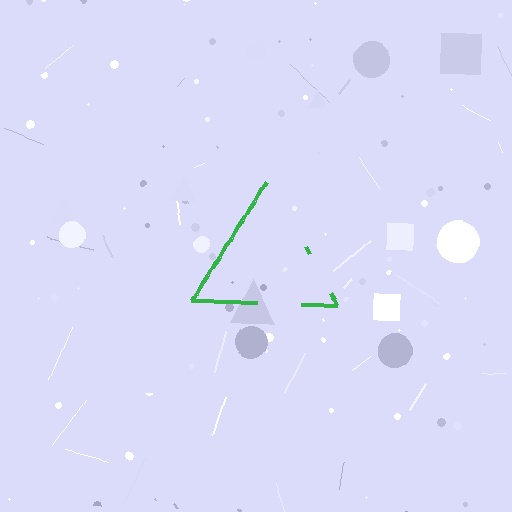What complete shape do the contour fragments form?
The contour fragments form a triangle.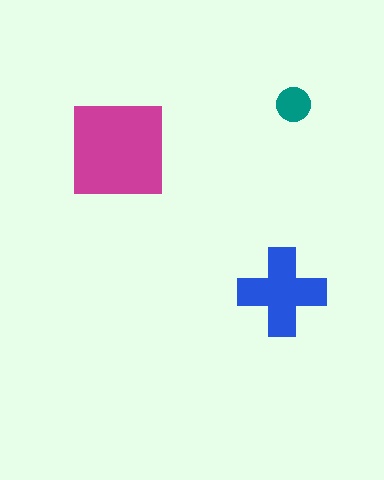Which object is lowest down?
The blue cross is bottommost.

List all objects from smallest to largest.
The teal circle, the blue cross, the magenta square.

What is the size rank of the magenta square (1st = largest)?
1st.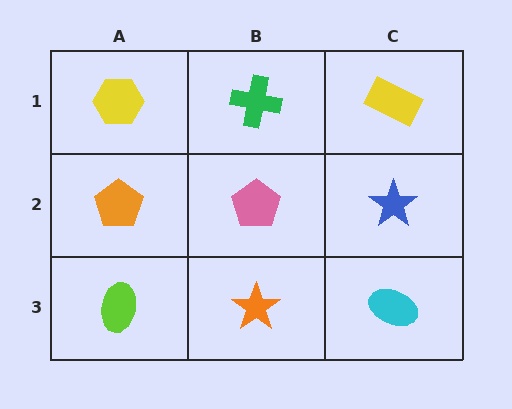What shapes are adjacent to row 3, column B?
A pink pentagon (row 2, column B), a lime ellipse (row 3, column A), a cyan ellipse (row 3, column C).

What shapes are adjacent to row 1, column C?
A blue star (row 2, column C), a green cross (row 1, column B).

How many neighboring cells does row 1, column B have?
3.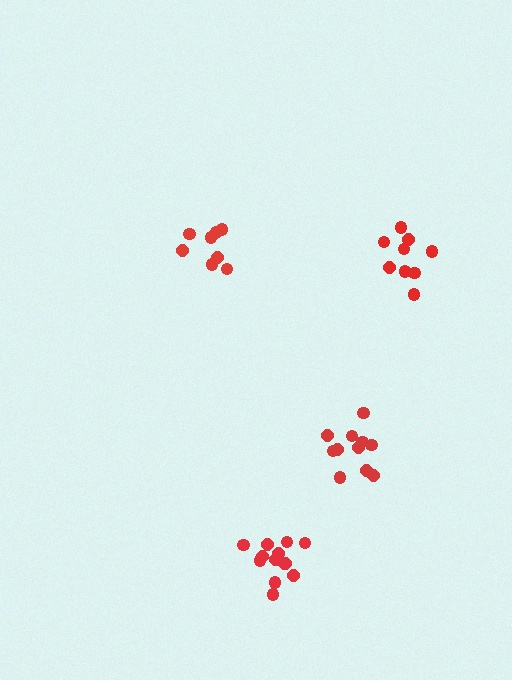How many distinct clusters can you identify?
There are 4 distinct clusters.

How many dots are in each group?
Group 1: 13 dots, Group 2: 8 dots, Group 3: 11 dots, Group 4: 9 dots (41 total).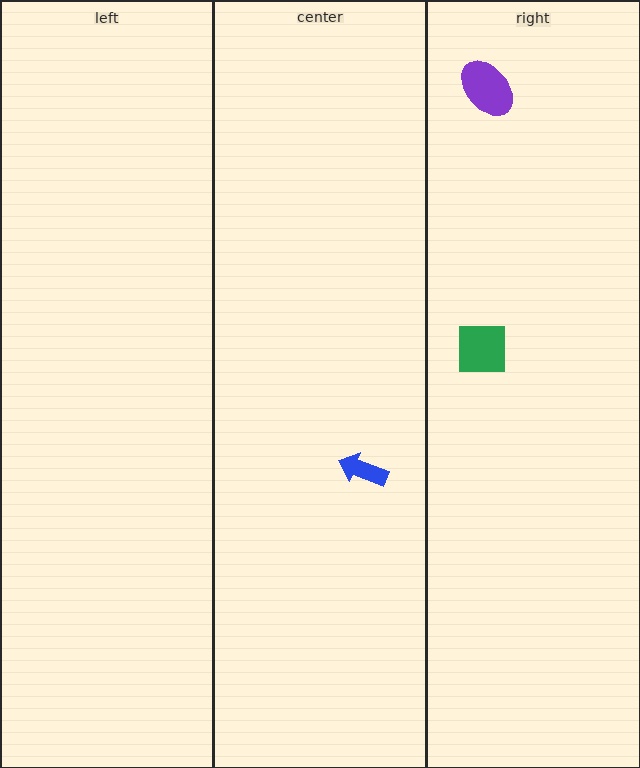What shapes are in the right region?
The green square, the purple ellipse.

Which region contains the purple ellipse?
The right region.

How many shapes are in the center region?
1.